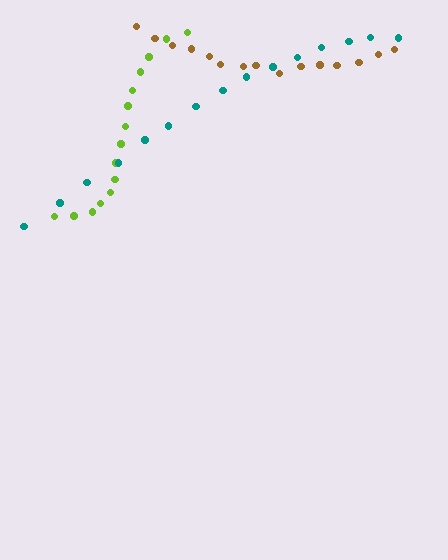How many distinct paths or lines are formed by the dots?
There are 3 distinct paths.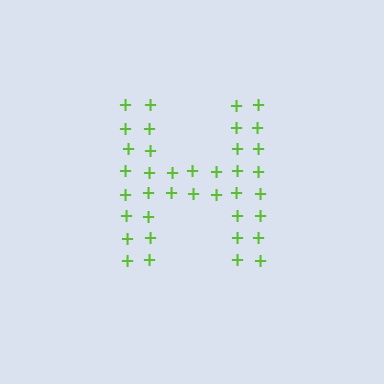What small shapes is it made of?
It is made of small plus signs.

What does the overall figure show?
The overall figure shows the letter H.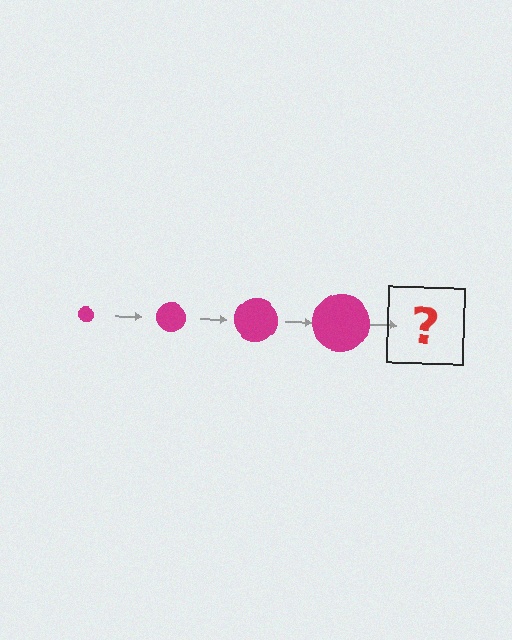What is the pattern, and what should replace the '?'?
The pattern is that the circle gets progressively larger each step. The '?' should be a magenta circle, larger than the previous one.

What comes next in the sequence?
The next element should be a magenta circle, larger than the previous one.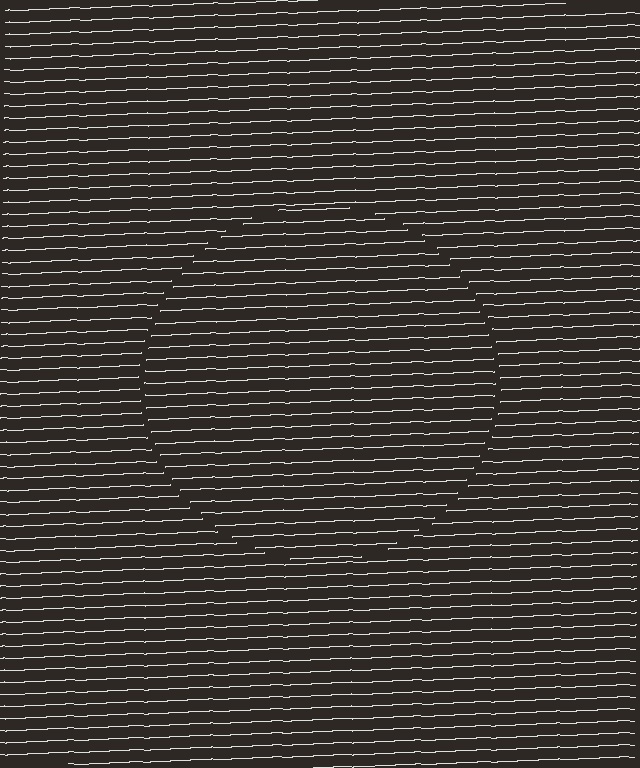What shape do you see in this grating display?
An illusory circle. The interior of the shape contains the same grating, shifted by half a period — the contour is defined by the phase discontinuity where line-ends from the inner and outer gratings abut.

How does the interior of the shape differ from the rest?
The interior of the shape contains the same grating, shifted by half a period — the contour is defined by the phase discontinuity where line-ends from the inner and outer gratings abut.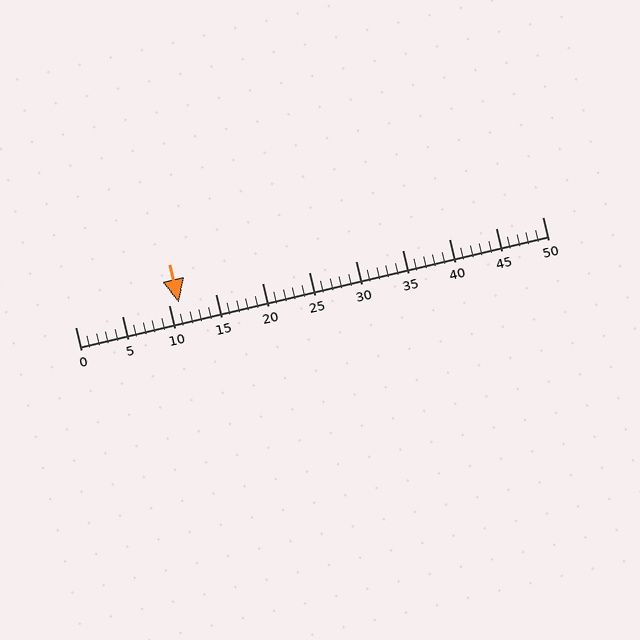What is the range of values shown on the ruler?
The ruler shows values from 0 to 50.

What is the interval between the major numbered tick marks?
The major tick marks are spaced 5 units apart.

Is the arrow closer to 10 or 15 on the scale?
The arrow is closer to 10.